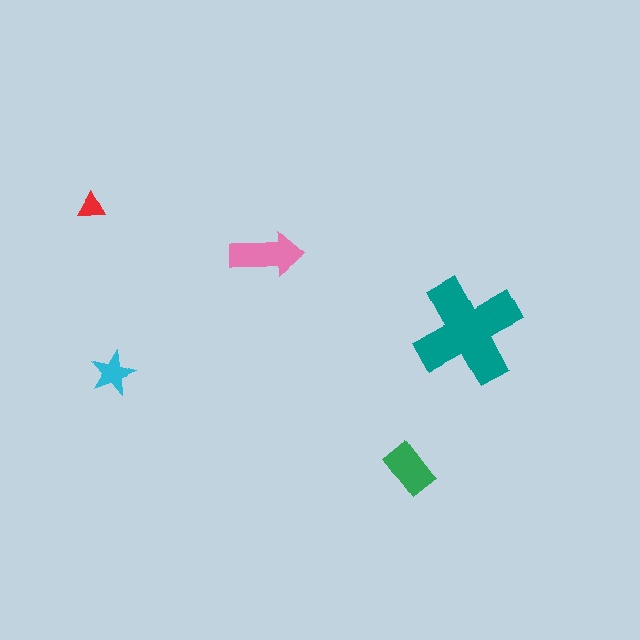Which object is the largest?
The teal cross.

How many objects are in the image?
There are 5 objects in the image.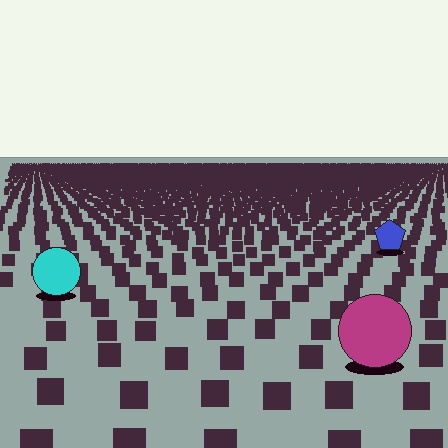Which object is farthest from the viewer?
The blue pentagon is farthest from the viewer. It appears smaller and the ground texture around it is denser.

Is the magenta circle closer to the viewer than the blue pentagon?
Yes. The magenta circle is closer — you can tell from the texture gradient: the ground texture is coarser near it.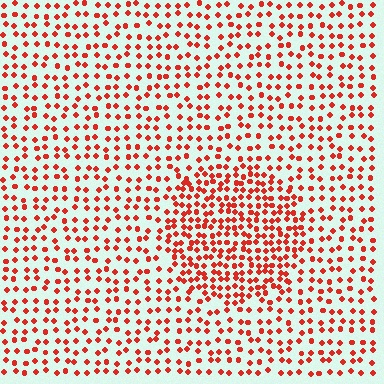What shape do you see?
I see a circle.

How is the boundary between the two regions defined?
The boundary is defined by a change in element density (approximately 1.9x ratio). All elements are the same color, size, and shape.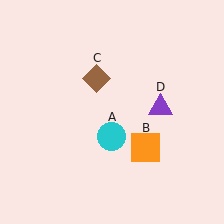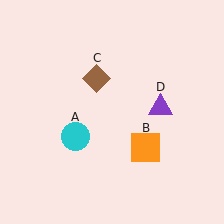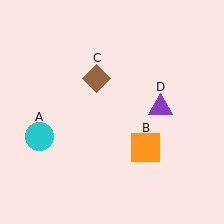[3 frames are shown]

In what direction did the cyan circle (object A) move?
The cyan circle (object A) moved left.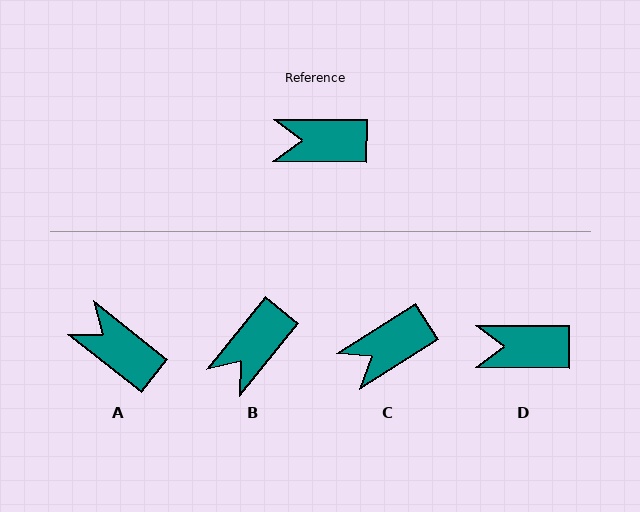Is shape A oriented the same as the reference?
No, it is off by about 38 degrees.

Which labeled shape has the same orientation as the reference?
D.